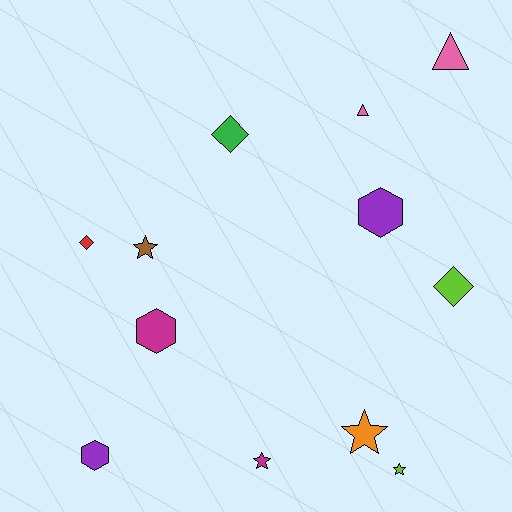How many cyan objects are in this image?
There are no cyan objects.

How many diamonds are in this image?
There are 3 diamonds.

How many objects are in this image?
There are 12 objects.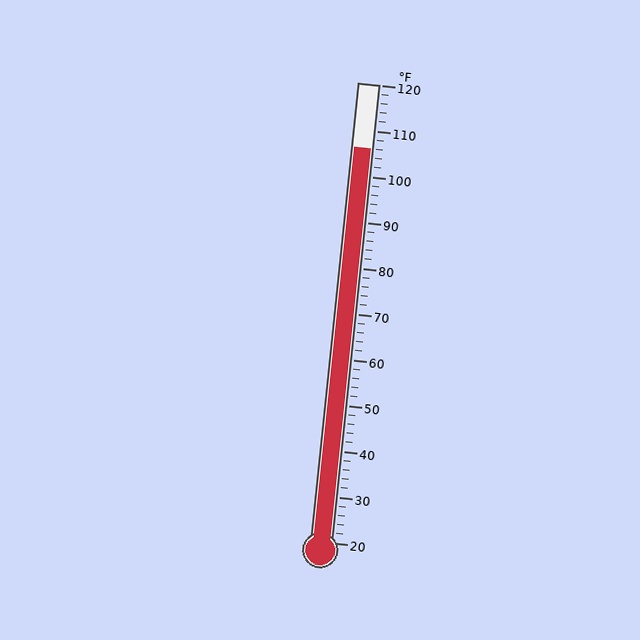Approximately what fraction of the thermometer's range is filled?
The thermometer is filled to approximately 85% of its range.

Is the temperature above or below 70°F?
The temperature is above 70°F.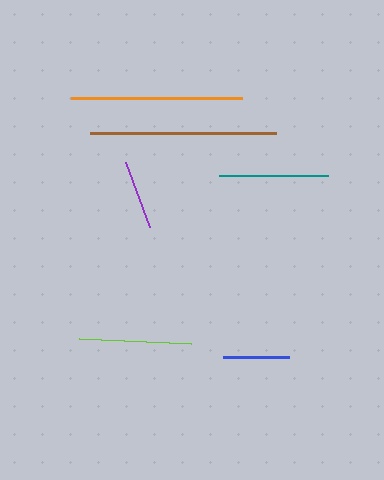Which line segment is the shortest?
The blue line is the shortest at approximately 66 pixels.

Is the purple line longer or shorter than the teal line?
The teal line is longer than the purple line.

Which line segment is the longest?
The brown line is the longest at approximately 186 pixels.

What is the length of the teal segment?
The teal segment is approximately 109 pixels long.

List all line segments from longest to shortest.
From longest to shortest: brown, orange, lime, teal, purple, blue.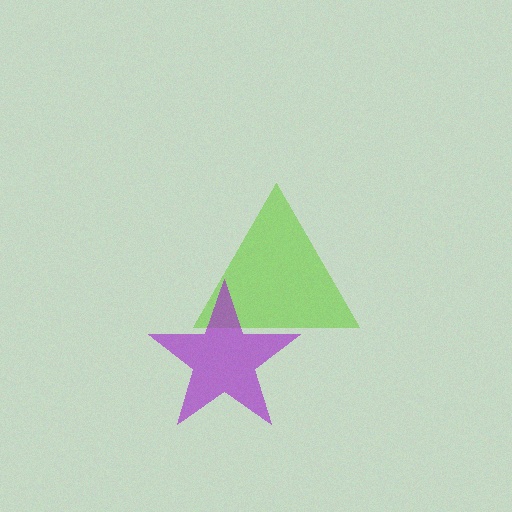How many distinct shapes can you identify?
There are 2 distinct shapes: a lime triangle, a purple star.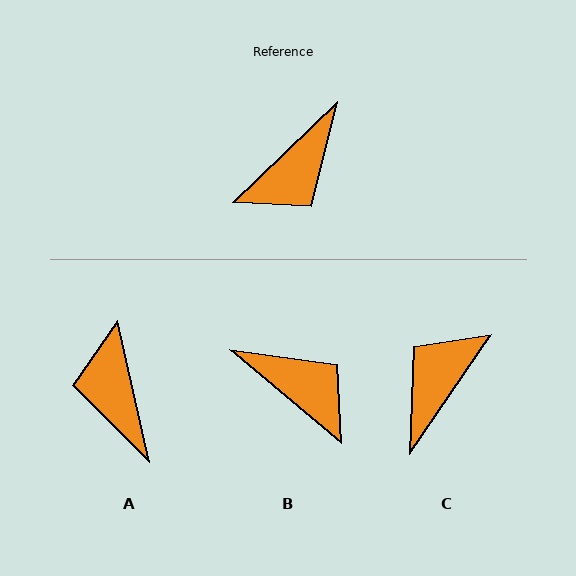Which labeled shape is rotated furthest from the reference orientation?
C, about 168 degrees away.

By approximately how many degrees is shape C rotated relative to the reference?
Approximately 168 degrees clockwise.